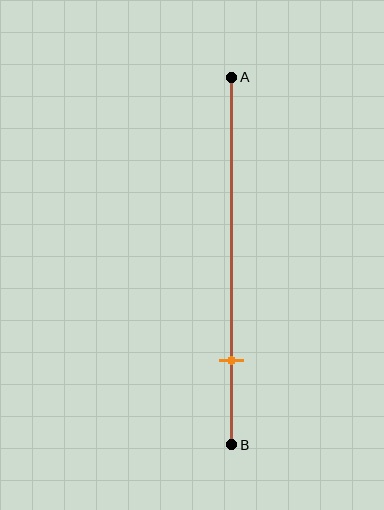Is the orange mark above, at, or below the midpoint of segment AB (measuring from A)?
The orange mark is below the midpoint of segment AB.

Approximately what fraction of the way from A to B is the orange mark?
The orange mark is approximately 75% of the way from A to B.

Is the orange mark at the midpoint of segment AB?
No, the mark is at about 75% from A, not at the 50% midpoint.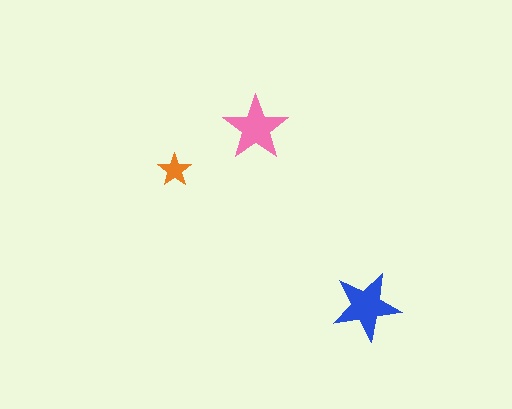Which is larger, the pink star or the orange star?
The pink one.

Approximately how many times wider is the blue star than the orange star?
About 2 times wider.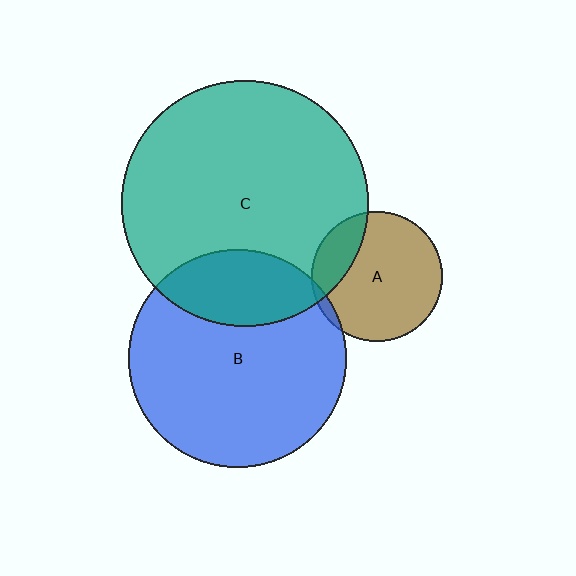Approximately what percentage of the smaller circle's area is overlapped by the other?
Approximately 5%.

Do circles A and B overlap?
Yes.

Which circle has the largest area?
Circle C (teal).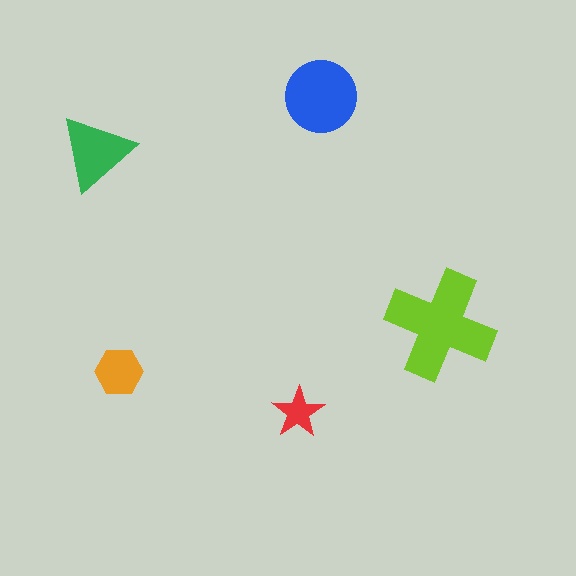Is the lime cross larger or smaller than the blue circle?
Larger.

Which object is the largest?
The lime cross.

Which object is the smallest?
The red star.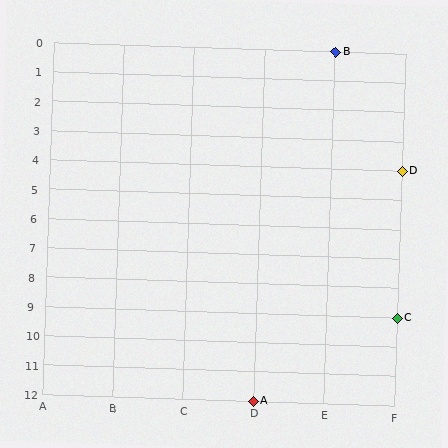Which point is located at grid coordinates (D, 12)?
Point A is at (D, 12).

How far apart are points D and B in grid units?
Points D and B are 1 column and 4 rows apart (about 4.1 grid units diagonally).